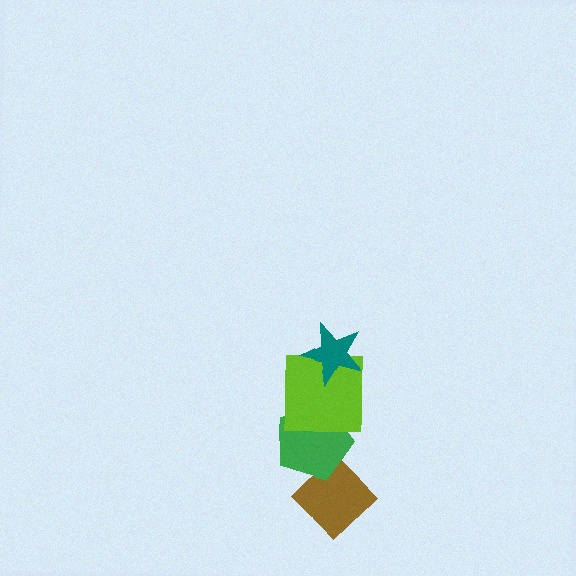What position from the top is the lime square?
The lime square is 2nd from the top.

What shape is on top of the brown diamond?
The green pentagon is on top of the brown diamond.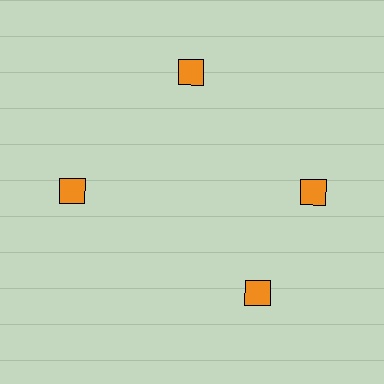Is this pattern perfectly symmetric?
No. The 4 orange diamonds are arranged in a ring, but one element near the 6 o'clock position is rotated out of alignment along the ring, breaking the 4-fold rotational symmetry.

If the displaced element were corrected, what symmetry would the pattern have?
It would have 4-fold rotational symmetry — the pattern would map onto itself every 90 degrees.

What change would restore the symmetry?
The symmetry would be restored by rotating it back into even spacing with its neighbors so that all 4 diamonds sit at equal angles and equal distance from the center.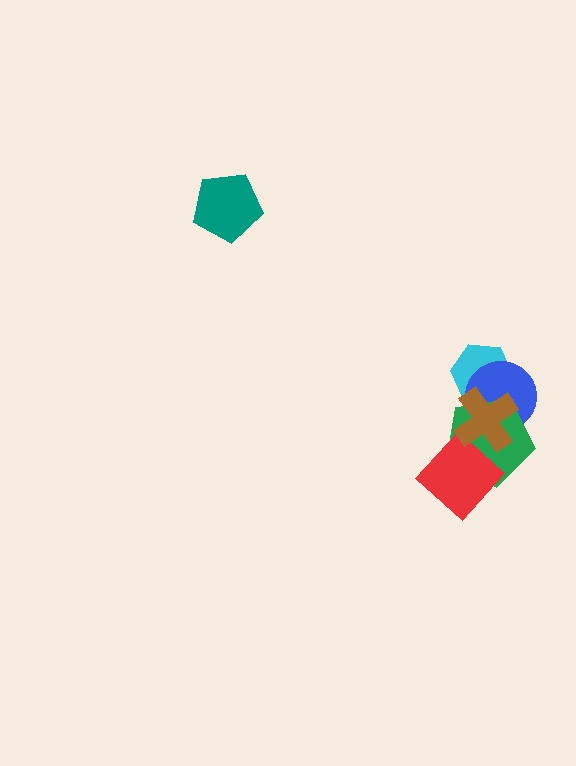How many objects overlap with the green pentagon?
4 objects overlap with the green pentagon.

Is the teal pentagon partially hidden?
No, no other shape covers it.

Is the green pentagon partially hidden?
Yes, it is partially covered by another shape.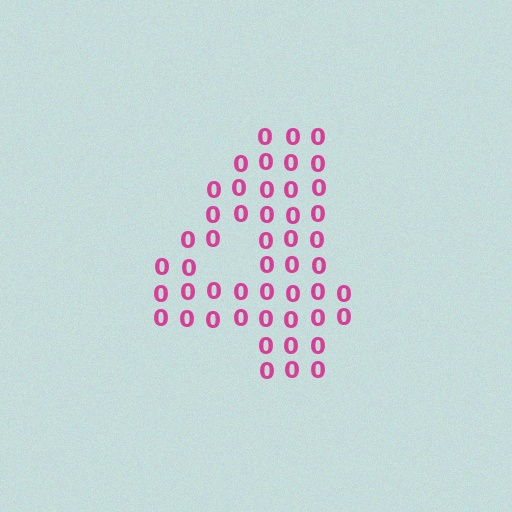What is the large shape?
The large shape is the digit 4.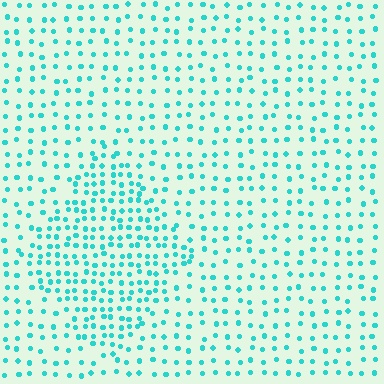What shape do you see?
I see a diamond.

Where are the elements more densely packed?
The elements are more densely packed inside the diamond boundary.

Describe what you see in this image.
The image contains small cyan elements arranged at two different densities. A diamond-shaped region is visible where the elements are more densely packed than the surrounding area.